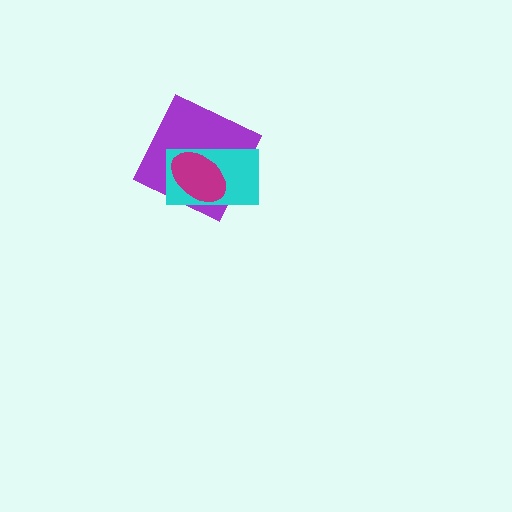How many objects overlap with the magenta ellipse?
2 objects overlap with the magenta ellipse.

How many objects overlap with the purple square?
2 objects overlap with the purple square.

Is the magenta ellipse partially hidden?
No, no other shape covers it.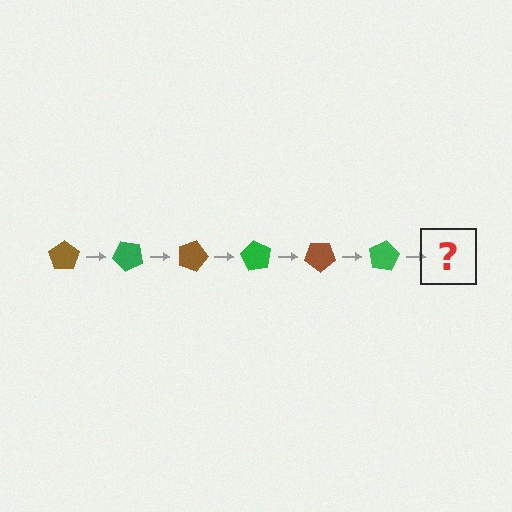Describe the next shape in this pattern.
It should be a brown pentagon, rotated 270 degrees from the start.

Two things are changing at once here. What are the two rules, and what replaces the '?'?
The two rules are that it rotates 45 degrees each step and the color cycles through brown and green. The '?' should be a brown pentagon, rotated 270 degrees from the start.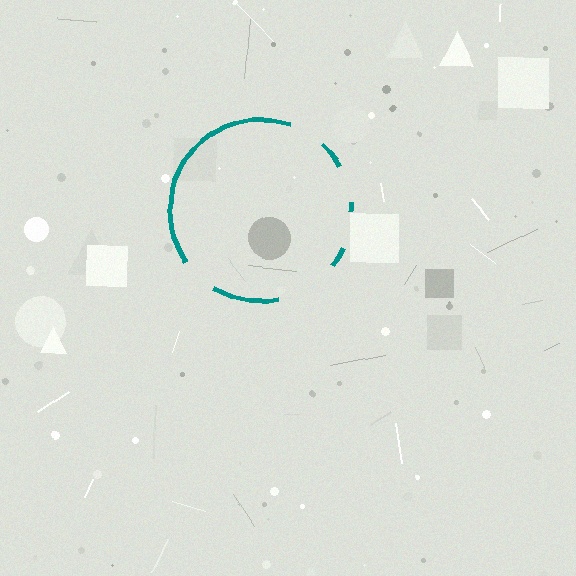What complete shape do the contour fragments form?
The contour fragments form a circle.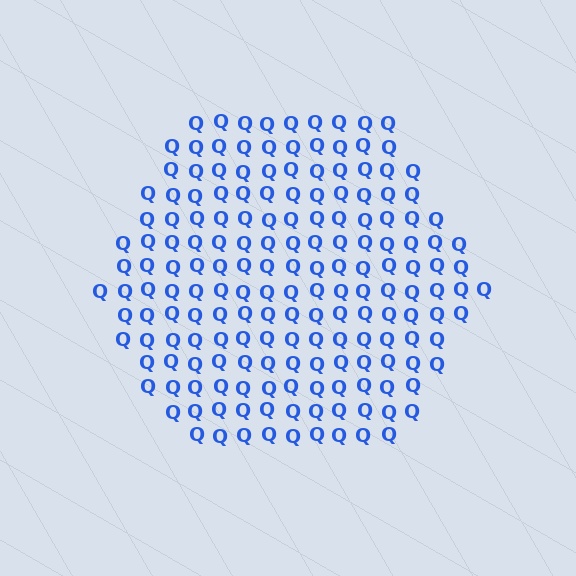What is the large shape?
The large shape is a hexagon.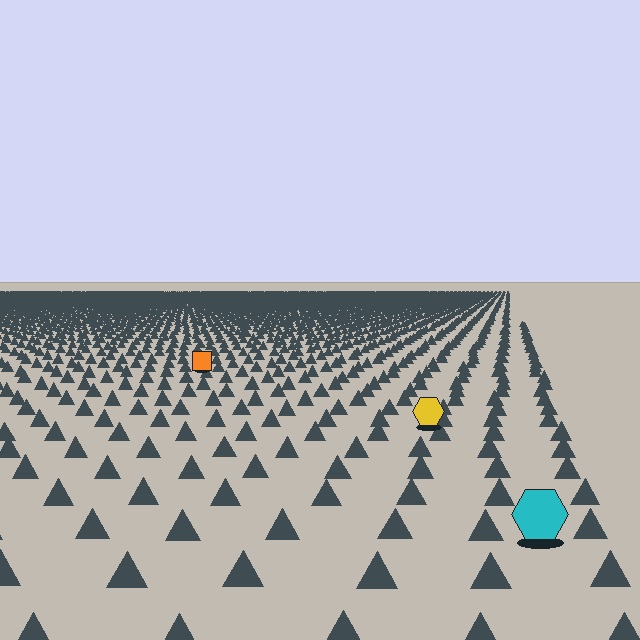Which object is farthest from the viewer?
The orange square is farthest from the viewer. It appears smaller and the ground texture around it is denser.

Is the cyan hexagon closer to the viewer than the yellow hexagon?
Yes. The cyan hexagon is closer — you can tell from the texture gradient: the ground texture is coarser near it.